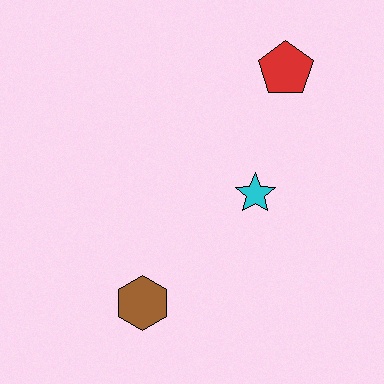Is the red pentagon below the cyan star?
No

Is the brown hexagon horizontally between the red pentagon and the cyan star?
No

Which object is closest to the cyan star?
The red pentagon is closest to the cyan star.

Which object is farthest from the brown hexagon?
The red pentagon is farthest from the brown hexagon.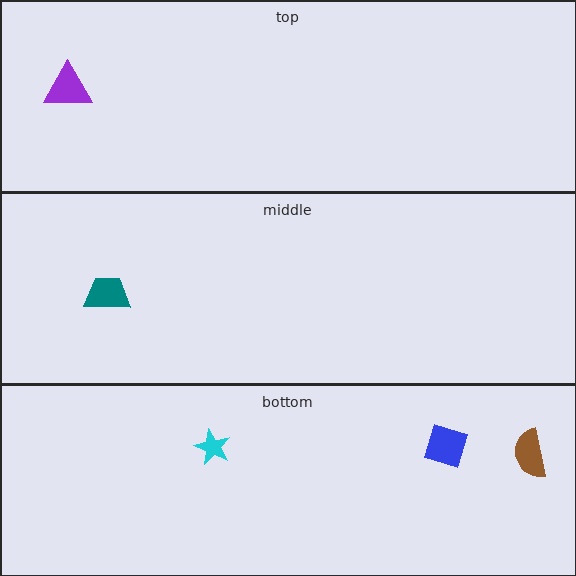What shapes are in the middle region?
The teal trapezoid.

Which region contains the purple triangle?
The top region.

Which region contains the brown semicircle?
The bottom region.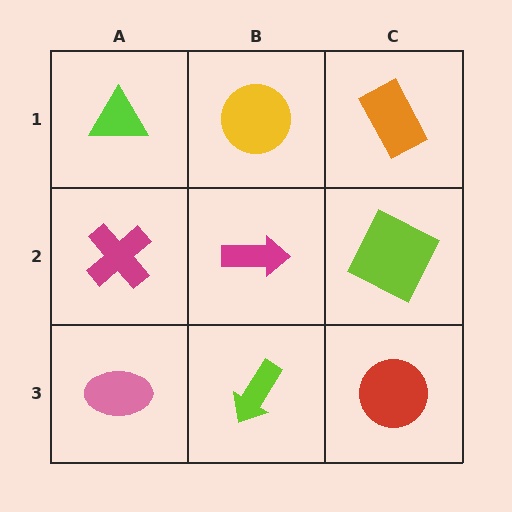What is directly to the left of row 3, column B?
A pink ellipse.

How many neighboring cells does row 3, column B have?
3.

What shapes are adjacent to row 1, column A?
A magenta cross (row 2, column A), a yellow circle (row 1, column B).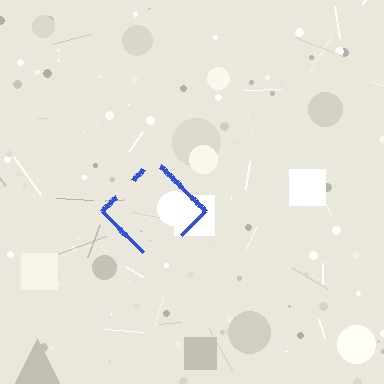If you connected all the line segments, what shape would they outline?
They would outline a diamond.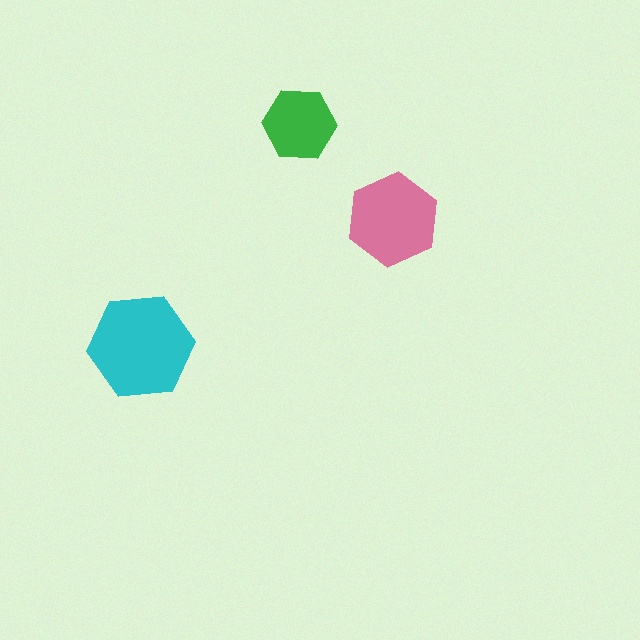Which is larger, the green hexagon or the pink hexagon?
The pink one.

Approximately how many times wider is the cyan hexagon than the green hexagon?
About 1.5 times wider.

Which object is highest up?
The green hexagon is topmost.